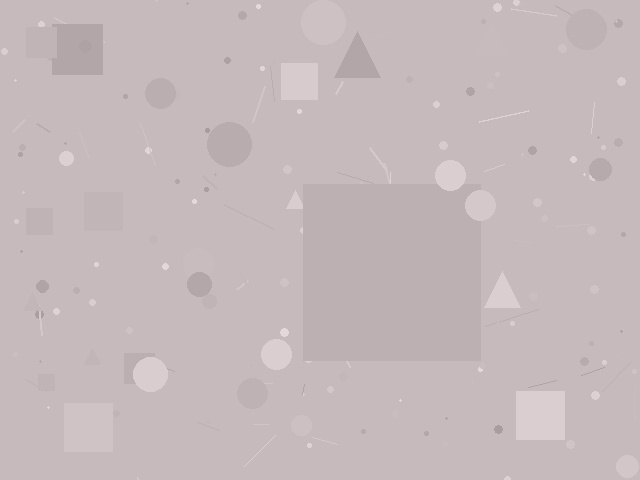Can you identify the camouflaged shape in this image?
The camouflaged shape is a square.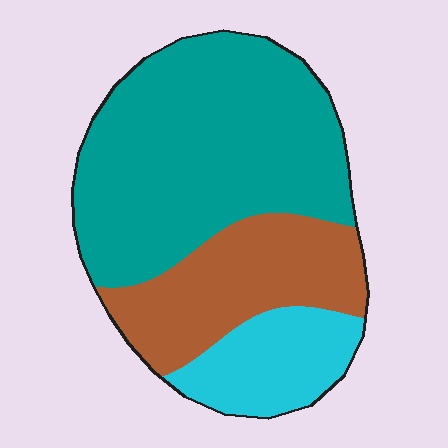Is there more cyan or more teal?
Teal.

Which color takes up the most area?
Teal, at roughly 55%.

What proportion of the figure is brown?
Brown takes up about one quarter (1/4) of the figure.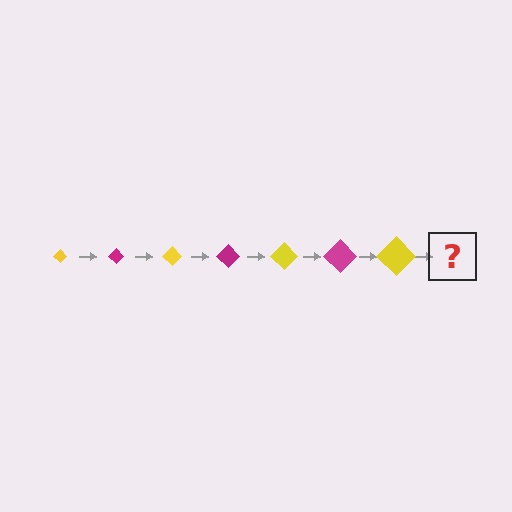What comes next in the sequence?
The next element should be a magenta diamond, larger than the previous one.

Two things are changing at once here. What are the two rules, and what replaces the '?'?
The two rules are that the diamond grows larger each step and the color cycles through yellow and magenta. The '?' should be a magenta diamond, larger than the previous one.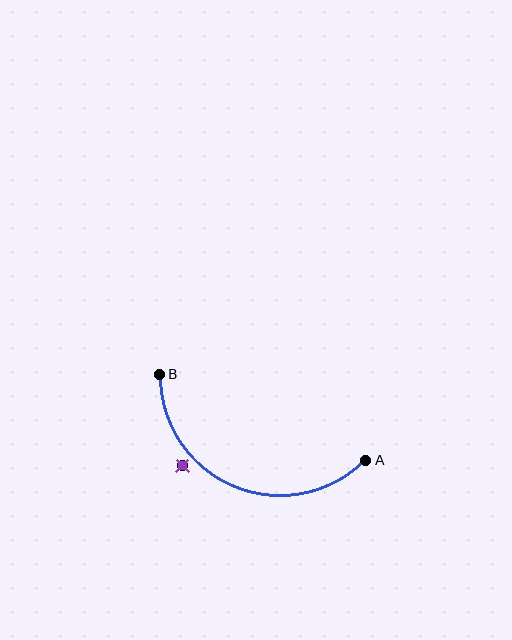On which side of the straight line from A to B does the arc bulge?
The arc bulges below the straight line connecting A and B.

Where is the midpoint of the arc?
The arc midpoint is the point on the curve farthest from the straight line joining A and B. It sits below that line.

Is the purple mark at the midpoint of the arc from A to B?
No — the purple mark does not lie on the arc at all. It sits slightly outside the curve.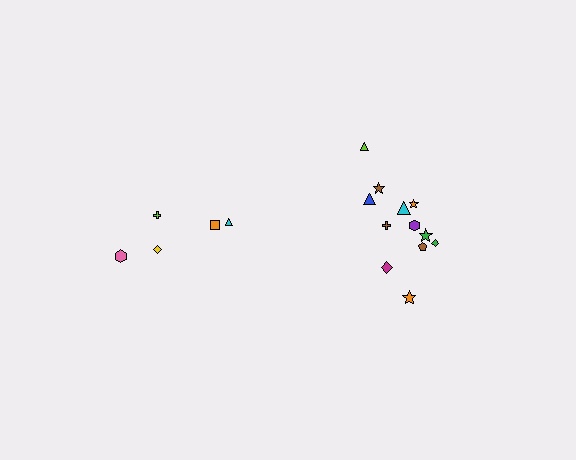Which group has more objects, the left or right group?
The right group.